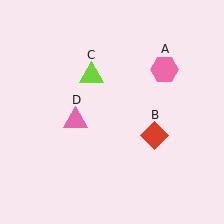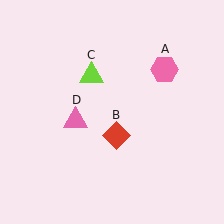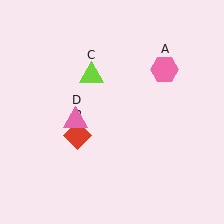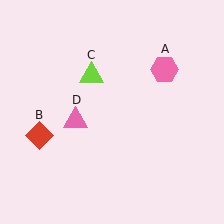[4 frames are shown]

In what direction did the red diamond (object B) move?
The red diamond (object B) moved left.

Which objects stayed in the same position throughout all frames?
Pink hexagon (object A) and lime triangle (object C) and pink triangle (object D) remained stationary.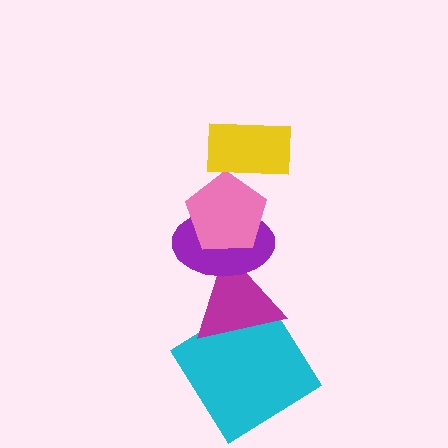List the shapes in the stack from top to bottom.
From top to bottom: the yellow rectangle, the pink pentagon, the purple ellipse, the magenta triangle, the cyan diamond.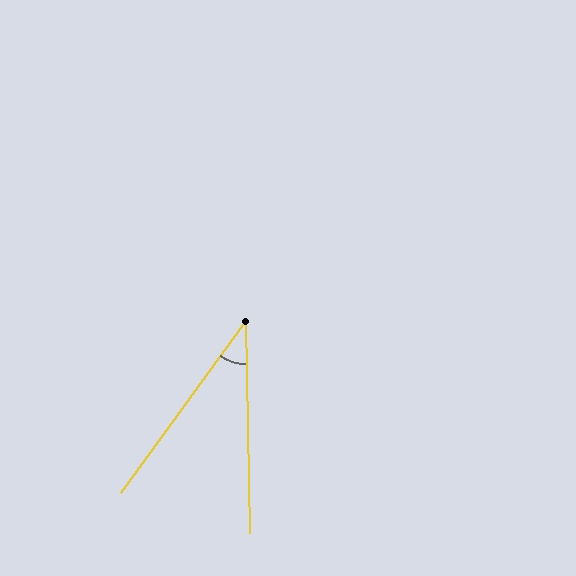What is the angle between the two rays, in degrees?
Approximately 37 degrees.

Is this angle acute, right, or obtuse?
It is acute.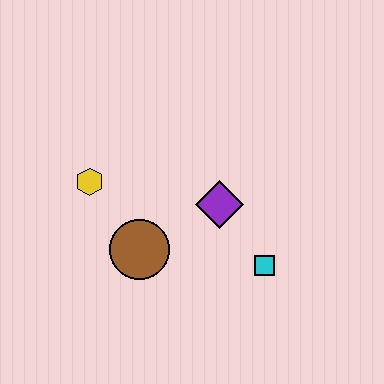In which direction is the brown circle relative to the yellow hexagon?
The brown circle is below the yellow hexagon.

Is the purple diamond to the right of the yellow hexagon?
Yes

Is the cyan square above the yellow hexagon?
No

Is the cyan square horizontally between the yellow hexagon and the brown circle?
No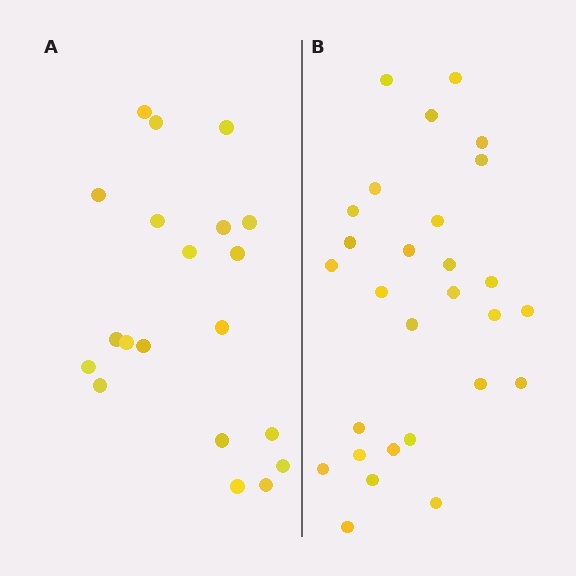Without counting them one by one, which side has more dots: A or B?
Region B (the right region) has more dots.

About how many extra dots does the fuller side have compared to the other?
Region B has roughly 8 or so more dots than region A.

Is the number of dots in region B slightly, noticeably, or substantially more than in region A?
Region B has noticeably more, but not dramatically so. The ratio is roughly 1.4 to 1.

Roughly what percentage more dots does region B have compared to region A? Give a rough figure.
About 40% more.